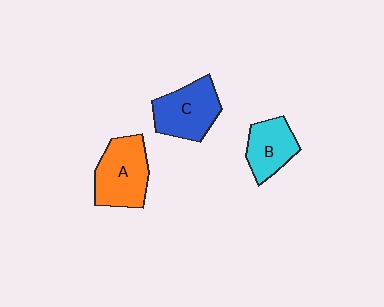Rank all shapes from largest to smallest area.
From largest to smallest: A (orange), C (blue), B (cyan).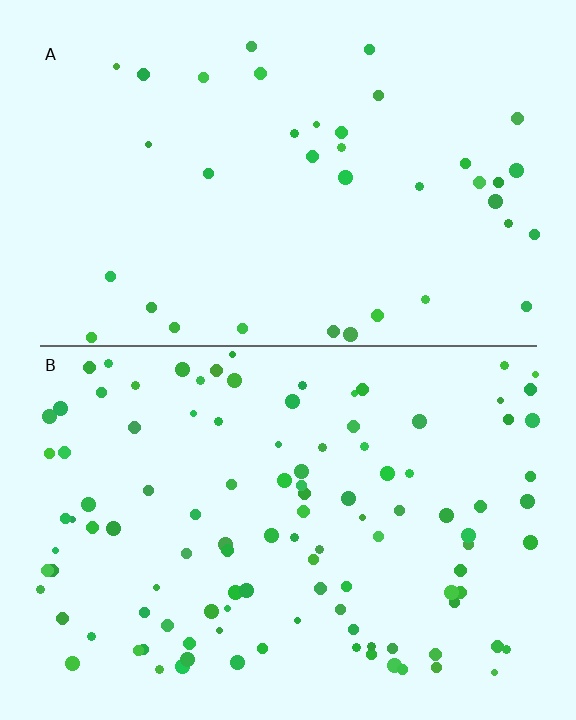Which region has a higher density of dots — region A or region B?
B (the bottom).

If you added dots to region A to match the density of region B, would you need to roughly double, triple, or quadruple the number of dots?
Approximately triple.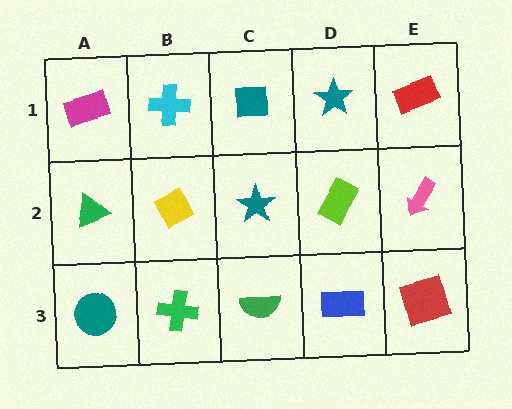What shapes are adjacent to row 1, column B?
A yellow diamond (row 2, column B), a magenta rectangle (row 1, column A), a teal square (row 1, column C).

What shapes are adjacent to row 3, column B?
A yellow diamond (row 2, column B), a teal circle (row 3, column A), a green semicircle (row 3, column C).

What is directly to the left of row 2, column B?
A green triangle.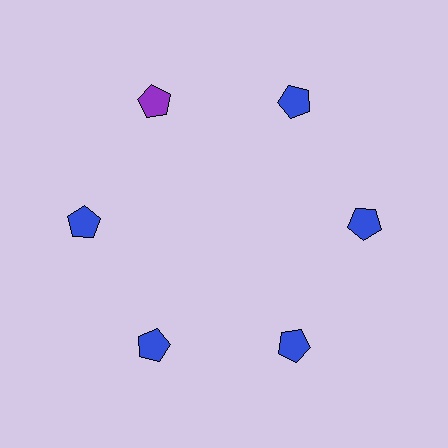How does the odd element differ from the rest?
It has a different color: purple instead of blue.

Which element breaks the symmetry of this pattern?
The purple pentagon at roughly the 11 o'clock position breaks the symmetry. All other shapes are blue pentagons.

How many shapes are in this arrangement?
There are 6 shapes arranged in a ring pattern.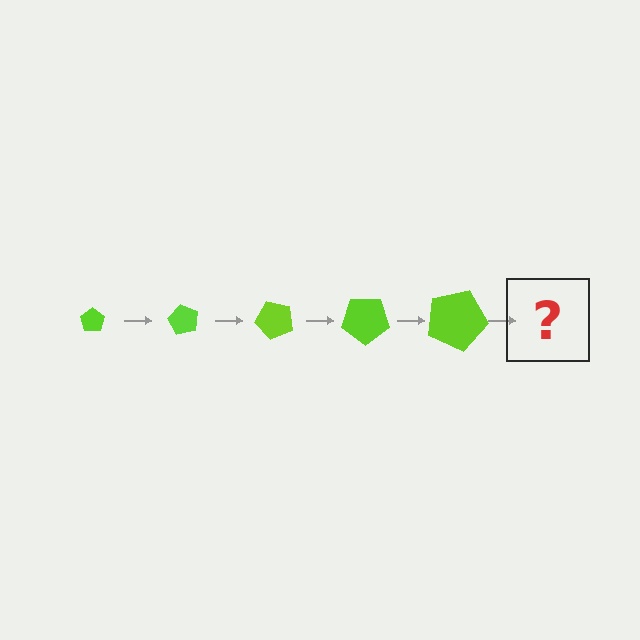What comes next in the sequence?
The next element should be a pentagon, larger than the previous one and rotated 300 degrees from the start.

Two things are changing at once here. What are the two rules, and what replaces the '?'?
The two rules are that the pentagon grows larger each step and it rotates 60 degrees each step. The '?' should be a pentagon, larger than the previous one and rotated 300 degrees from the start.